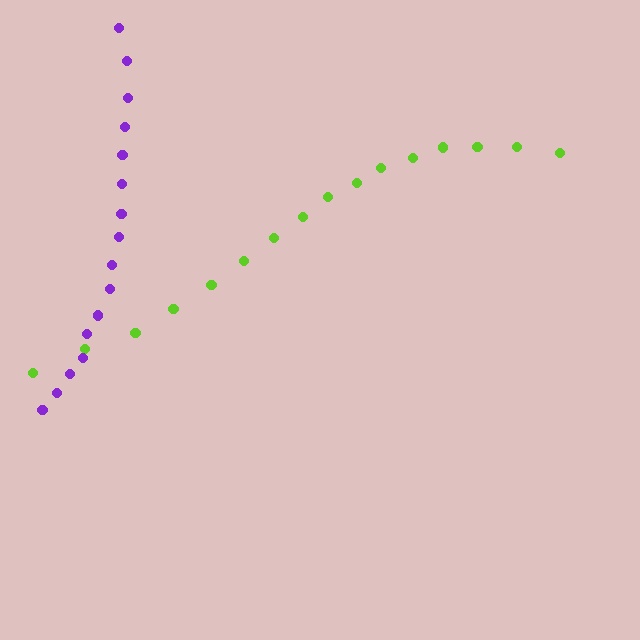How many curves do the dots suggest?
There are 2 distinct paths.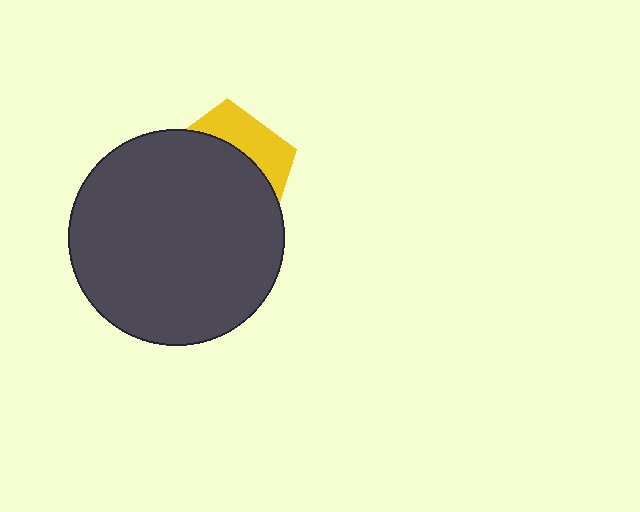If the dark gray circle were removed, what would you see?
You would see the complete yellow pentagon.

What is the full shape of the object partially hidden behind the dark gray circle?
The partially hidden object is a yellow pentagon.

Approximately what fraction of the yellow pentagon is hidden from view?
Roughly 70% of the yellow pentagon is hidden behind the dark gray circle.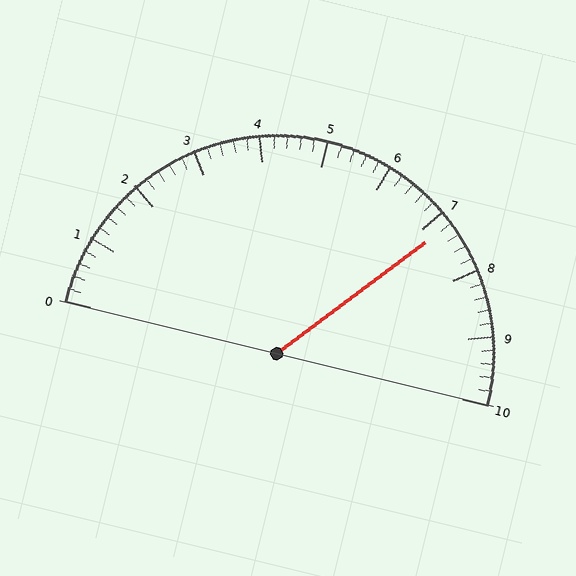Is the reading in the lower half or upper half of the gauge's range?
The reading is in the upper half of the range (0 to 10).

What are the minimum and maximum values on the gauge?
The gauge ranges from 0 to 10.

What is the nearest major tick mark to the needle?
The nearest major tick mark is 7.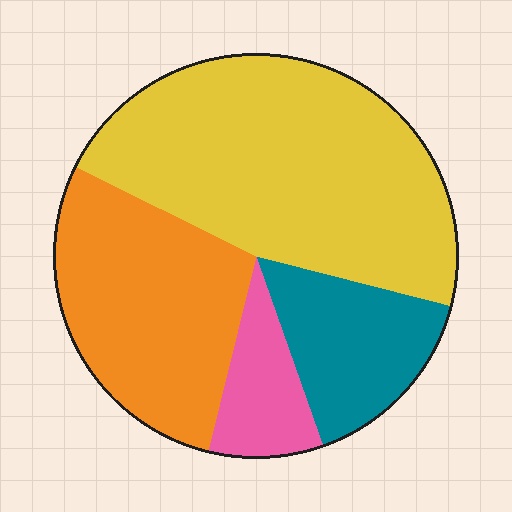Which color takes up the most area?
Yellow, at roughly 45%.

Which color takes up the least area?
Pink, at roughly 10%.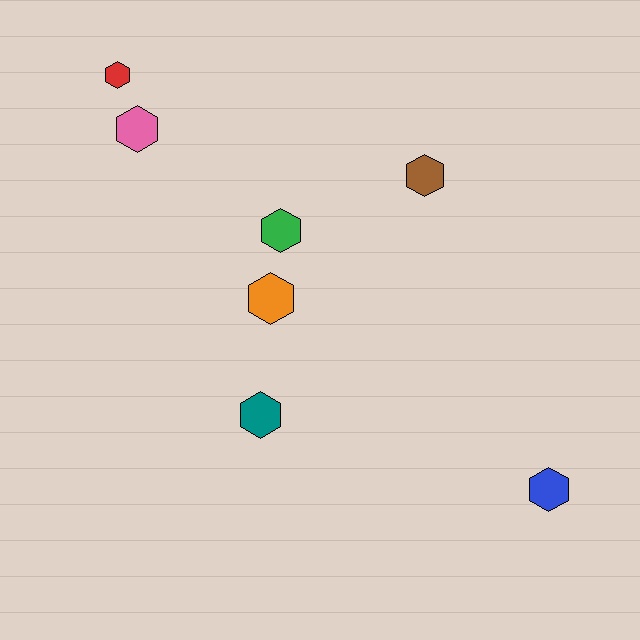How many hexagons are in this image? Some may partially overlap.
There are 7 hexagons.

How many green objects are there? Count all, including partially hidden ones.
There is 1 green object.